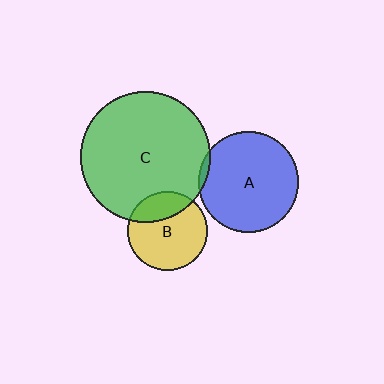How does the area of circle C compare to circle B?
Approximately 2.7 times.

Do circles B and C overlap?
Yes.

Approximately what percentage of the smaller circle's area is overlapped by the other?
Approximately 25%.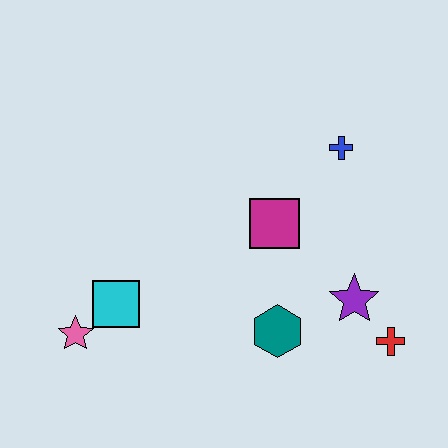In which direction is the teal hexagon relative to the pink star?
The teal hexagon is to the right of the pink star.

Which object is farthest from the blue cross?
The pink star is farthest from the blue cross.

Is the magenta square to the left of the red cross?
Yes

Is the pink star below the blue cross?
Yes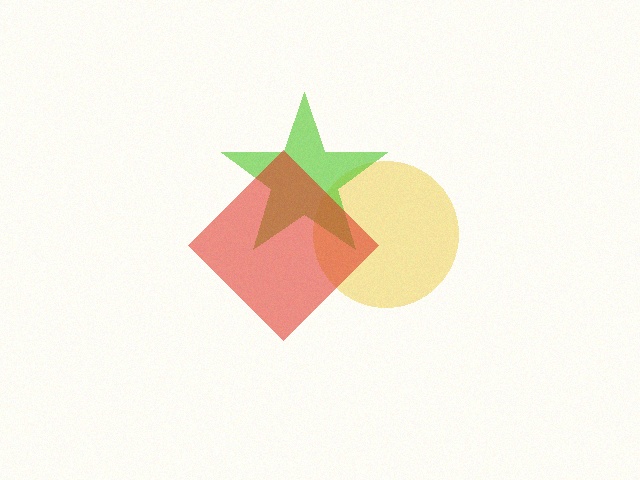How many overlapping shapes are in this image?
There are 3 overlapping shapes in the image.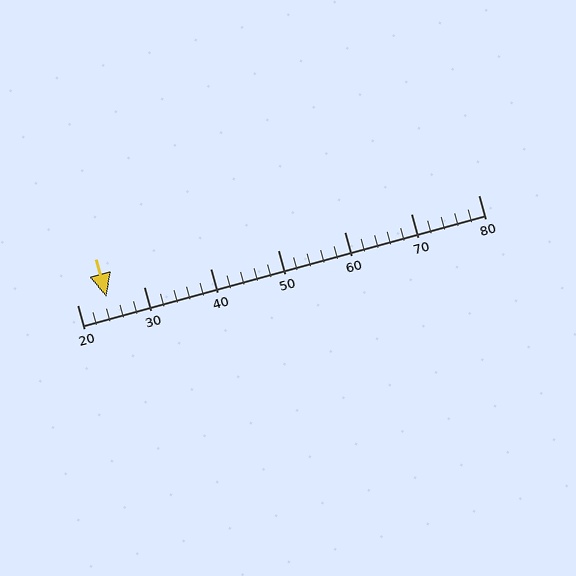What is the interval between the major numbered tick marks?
The major tick marks are spaced 10 units apart.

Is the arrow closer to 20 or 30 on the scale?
The arrow is closer to 20.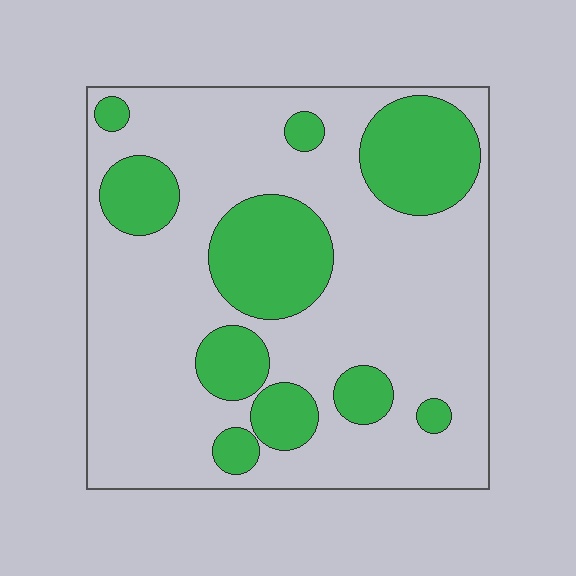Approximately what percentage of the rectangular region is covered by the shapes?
Approximately 30%.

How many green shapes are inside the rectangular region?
10.